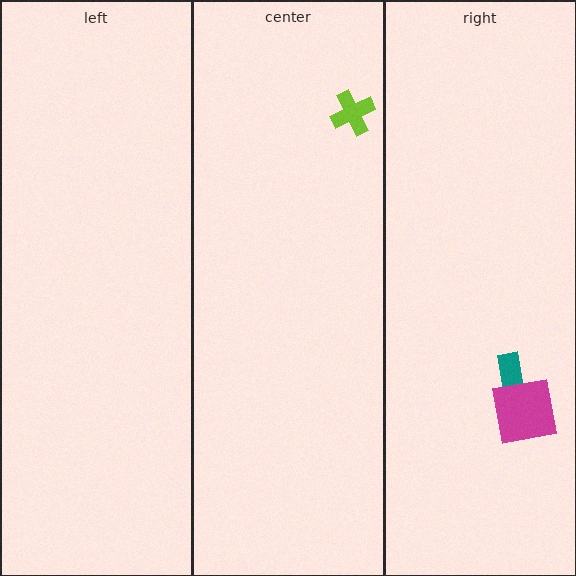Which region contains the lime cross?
The center region.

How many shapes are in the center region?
1.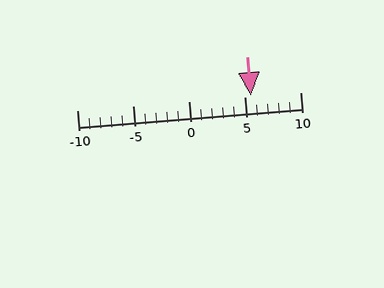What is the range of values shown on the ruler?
The ruler shows values from -10 to 10.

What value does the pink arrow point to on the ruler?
The pink arrow points to approximately 6.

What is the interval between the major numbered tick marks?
The major tick marks are spaced 5 units apart.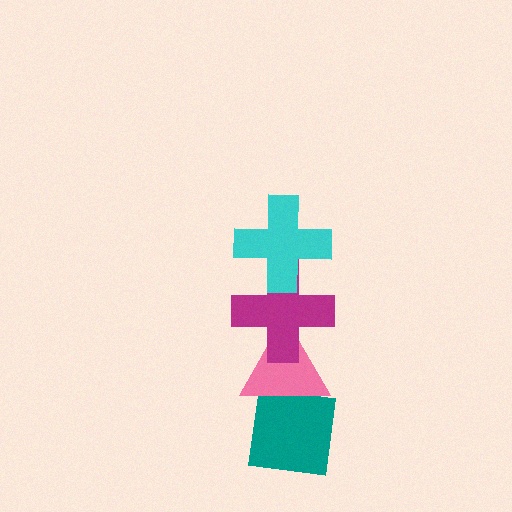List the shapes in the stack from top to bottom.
From top to bottom: the cyan cross, the magenta cross, the pink triangle, the teal square.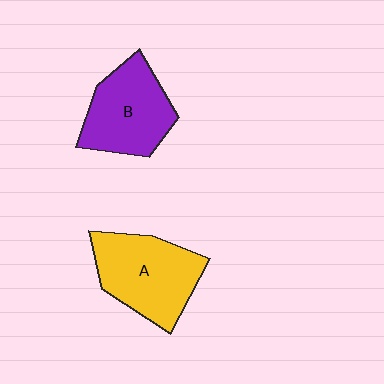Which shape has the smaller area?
Shape B (purple).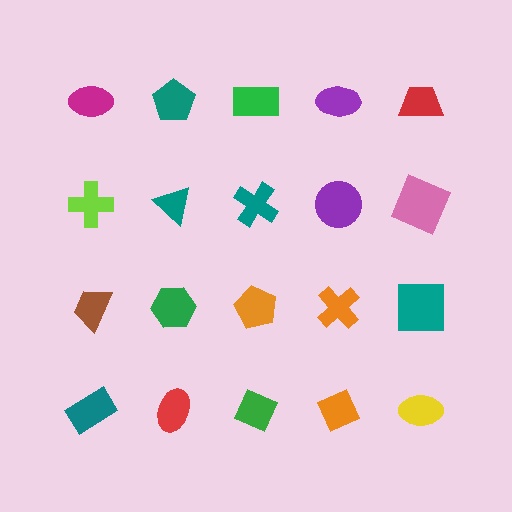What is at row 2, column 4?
A purple circle.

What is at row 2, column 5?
A pink square.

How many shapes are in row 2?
5 shapes.